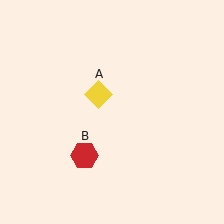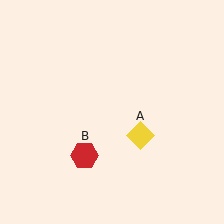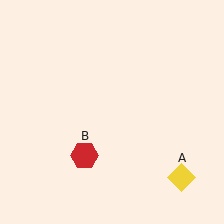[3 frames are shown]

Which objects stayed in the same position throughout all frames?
Red hexagon (object B) remained stationary.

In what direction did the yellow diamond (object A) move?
The yellow diamond (object A) moved down and to the right.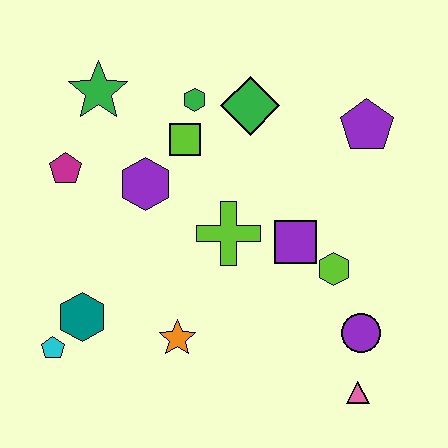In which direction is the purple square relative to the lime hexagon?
The purple square is to the left of the lime hexagon.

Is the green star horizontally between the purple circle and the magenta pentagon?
Yes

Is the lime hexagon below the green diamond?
Yes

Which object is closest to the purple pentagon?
The green diamond is closest to the purple pentagon.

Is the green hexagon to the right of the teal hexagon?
Yes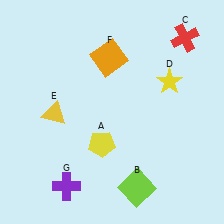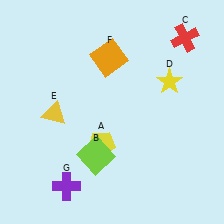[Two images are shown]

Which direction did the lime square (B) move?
The lime square (B) moved left.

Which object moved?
The lime square (B) moved left.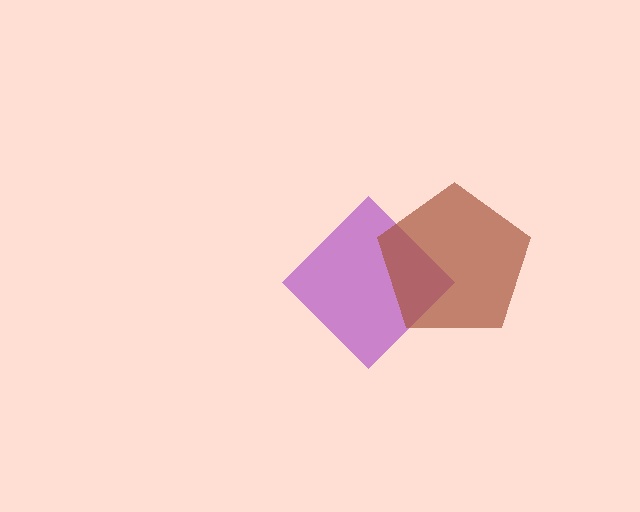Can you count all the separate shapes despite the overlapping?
Yes, there are 2 separate shapes.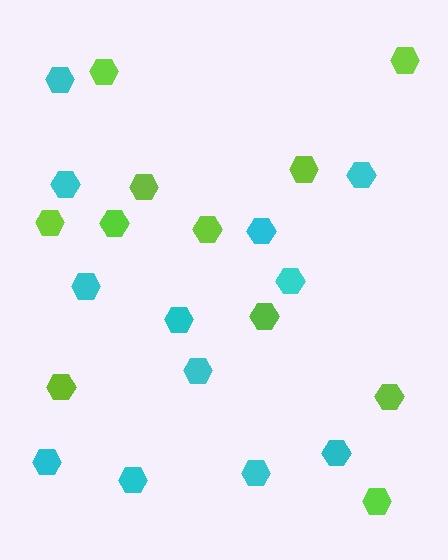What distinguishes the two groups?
There are 2 groups: one group of lime hexagons (11) and one group of cyan hexagons (12).